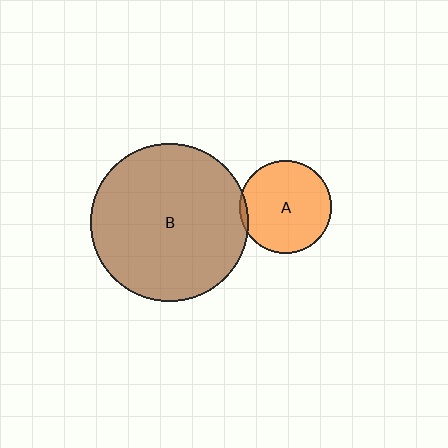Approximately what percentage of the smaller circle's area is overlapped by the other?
Approximately 5%.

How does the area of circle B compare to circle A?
Approximately 2.9 times.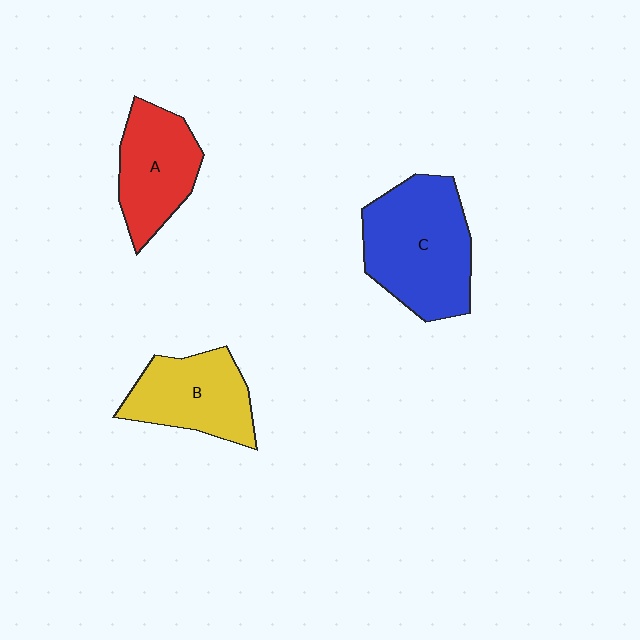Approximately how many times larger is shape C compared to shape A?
Approximately 1.5 times.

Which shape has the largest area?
Shape C (blue).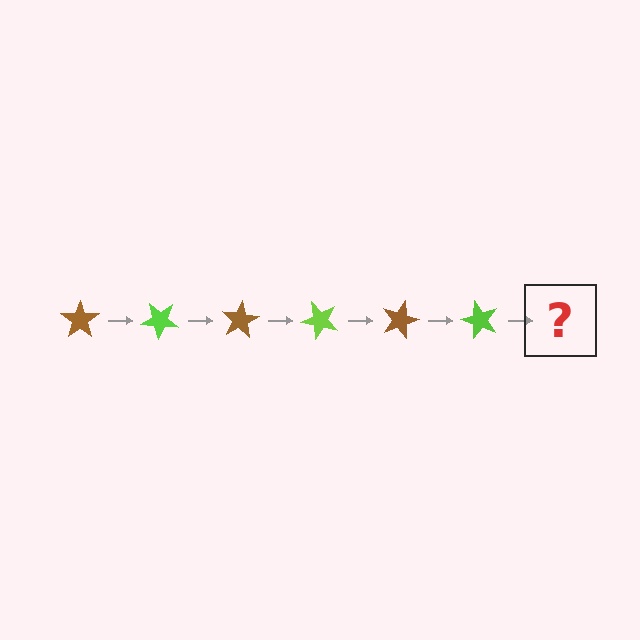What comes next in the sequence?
The next element should be a brown star, rotated 240 degrees from the start.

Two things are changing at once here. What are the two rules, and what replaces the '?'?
The two rules are that it rotates 40 degrees each step and the color cycles through brown and lime. The '?' should be a brown star, rotated 240 degrees from the start.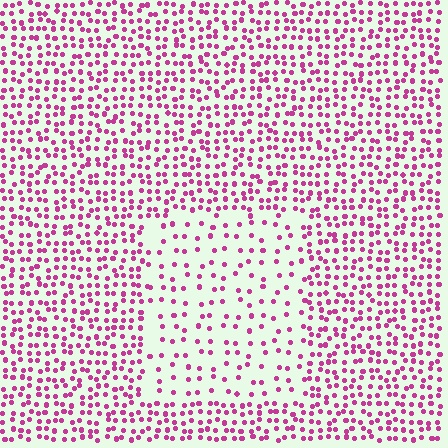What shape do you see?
I see a rectangle.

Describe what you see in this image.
The image contains small magenta elements arranged at two different densities. A rectangle-shaped region is visible where the elements are less densely packed than the surrounding area.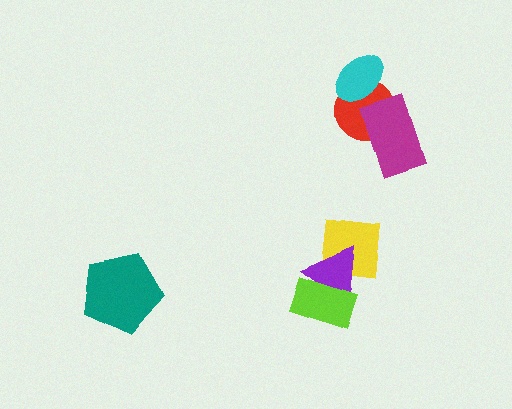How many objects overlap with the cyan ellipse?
1 object overlaps with the cyan ellipse.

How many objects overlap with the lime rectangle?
1 object overlaps with the lime rectangle.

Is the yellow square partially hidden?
Yes, it is partially covered by another shape.